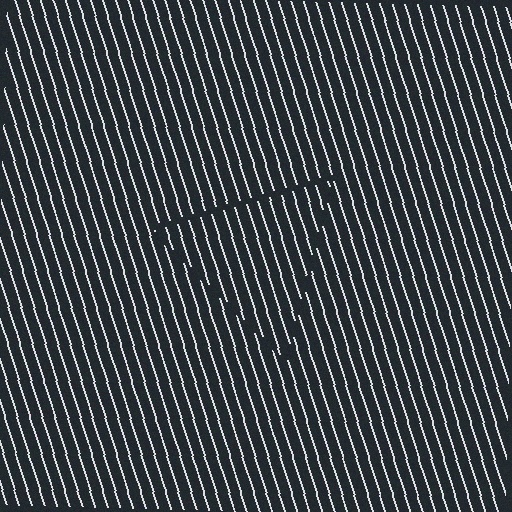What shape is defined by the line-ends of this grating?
An illusory triangle. The interior of the shape contains the same grating, shifted by half a period — the contour is defined by the phase discontinuity where line-ends from the inner and outer gratings abut.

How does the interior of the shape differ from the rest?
The interior of the shape contains the same grating, shifted by half a period — the contour is defined by the phase discontinuity where line-ends from the inner and outer gratings abut.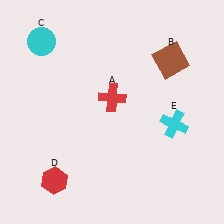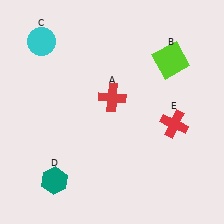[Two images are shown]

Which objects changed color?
B changed from brown to lime. D changed from red to teal. E changed from cyan to red.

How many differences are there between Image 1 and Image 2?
There are 3 differences between the two images.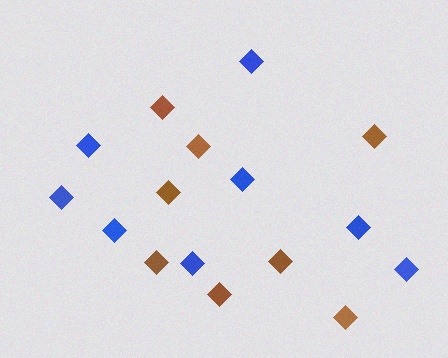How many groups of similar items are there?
There are 2 groups: one group of brown diamonds (8) and one group of blue diamonds (8).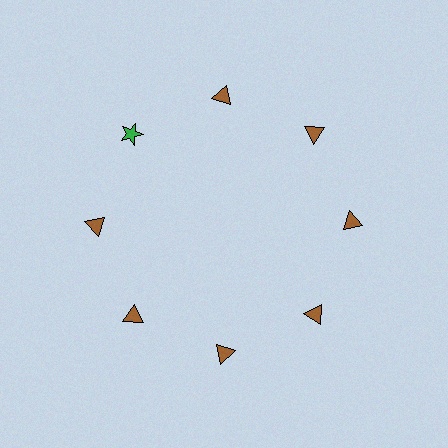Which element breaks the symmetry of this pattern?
The green star at roughly the 10 o'clock position breaks the symmetry. All other shapes are brown triangles.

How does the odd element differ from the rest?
It differs in both color (green instead of brown) and shape (star instead of triangle).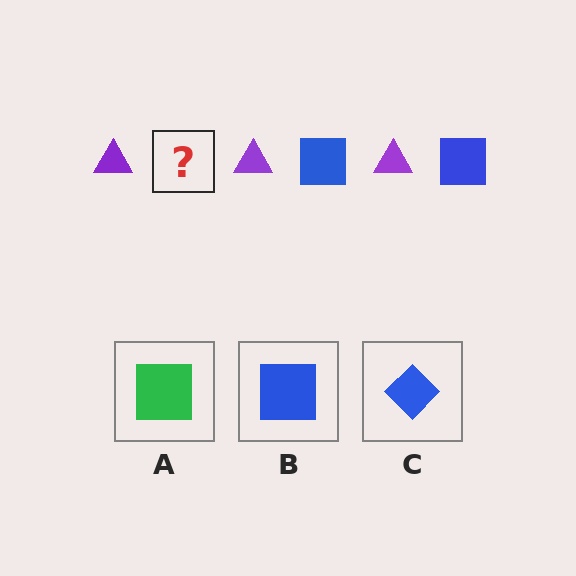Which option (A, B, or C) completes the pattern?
B.